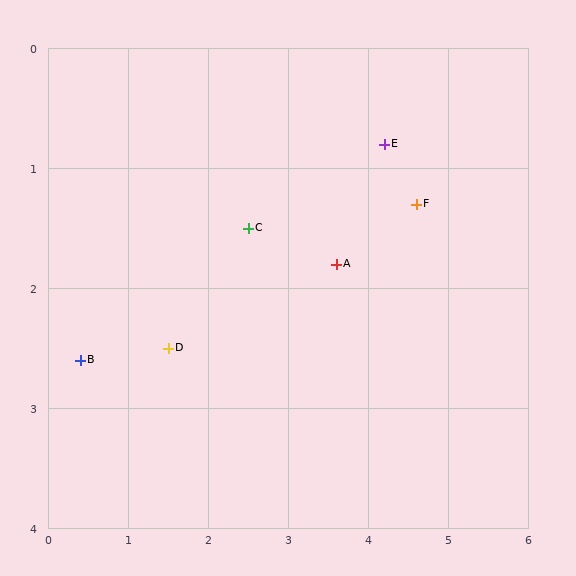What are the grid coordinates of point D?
Point D is at approximately (1.5, 2.5).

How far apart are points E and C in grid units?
Points E and C are about 1.8 grid units apart.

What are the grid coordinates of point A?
Point A is at approximately (3.6, 1.8).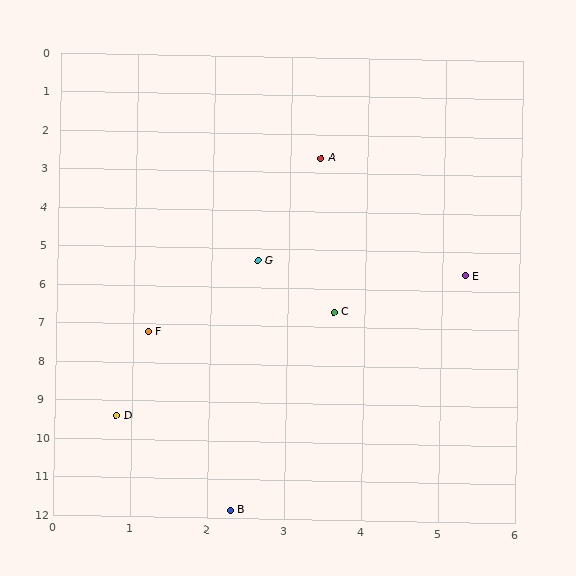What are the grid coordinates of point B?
Point B is at approximately (2.3, 11.8).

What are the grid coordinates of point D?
Point D is at approximately (0.8, 9.4).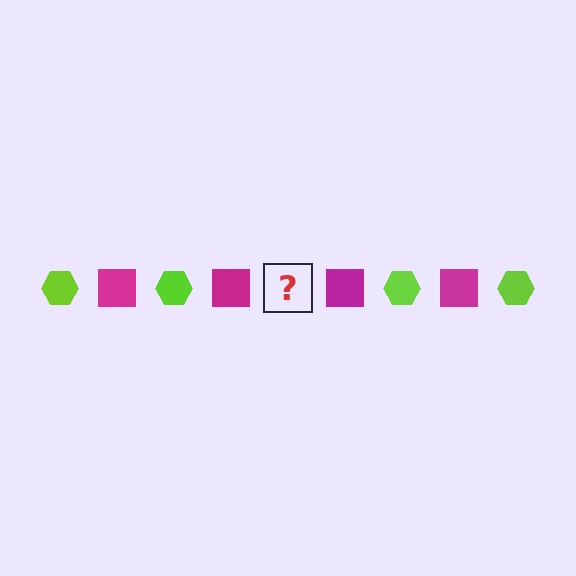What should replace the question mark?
The question mark should be replaced with a lime hexagon.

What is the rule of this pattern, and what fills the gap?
The rule is that the pattern alternates between lime hexagon and magenta square. The gap should be filled with a lime hexagon.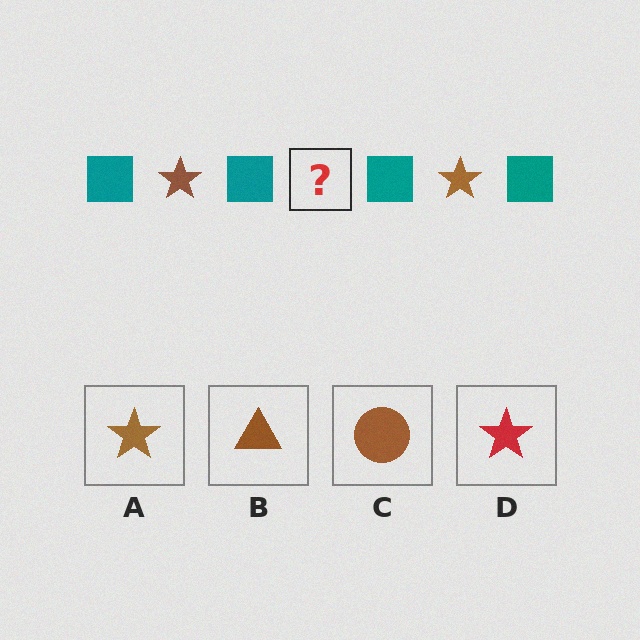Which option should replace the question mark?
Option A.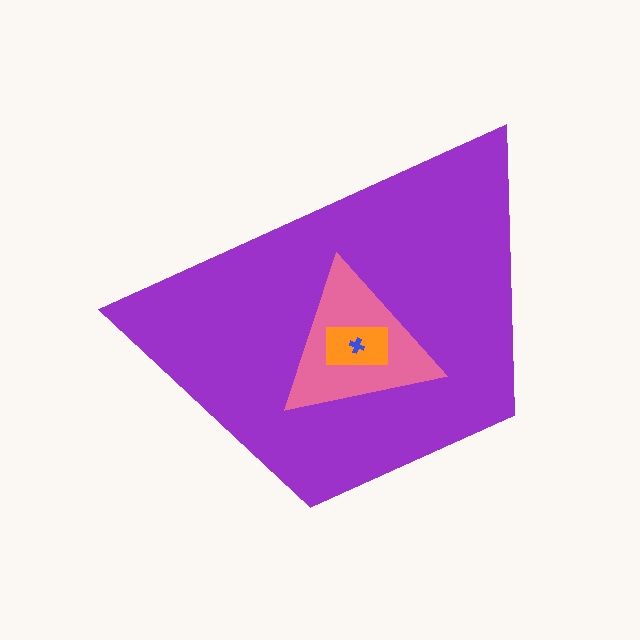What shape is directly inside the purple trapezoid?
The pink triangle.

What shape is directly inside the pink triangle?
The orange rectangle.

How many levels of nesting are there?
4.